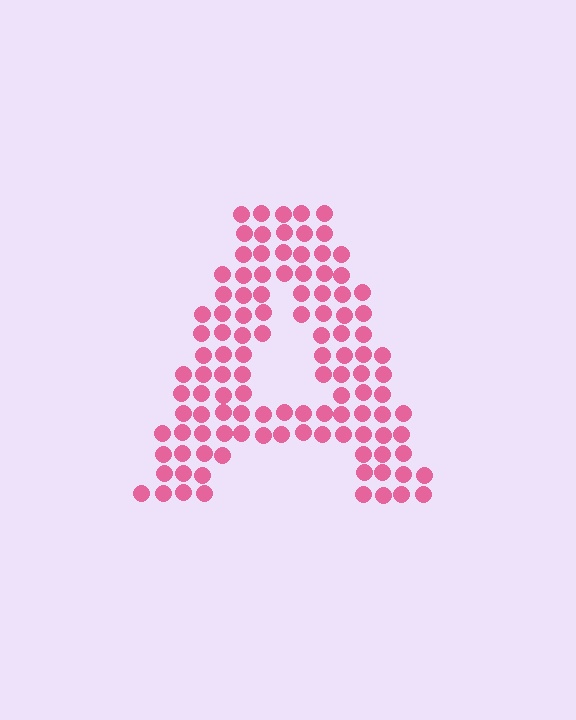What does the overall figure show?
The overall figure shows the letter A.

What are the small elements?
The small elements are circles.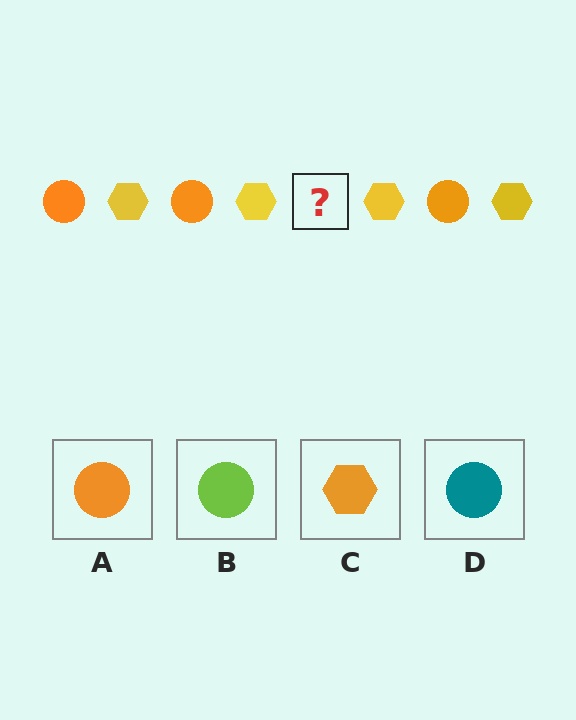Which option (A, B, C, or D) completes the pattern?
A.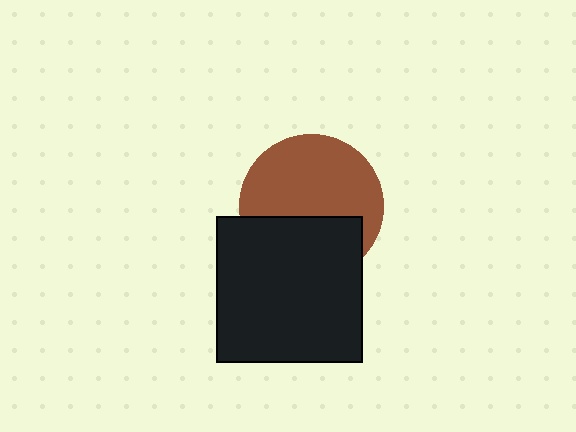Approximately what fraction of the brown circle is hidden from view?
Roughly 39% of the brown circle is hidden behind the black square.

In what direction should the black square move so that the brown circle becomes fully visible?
The black square should move down. That is the shortest direction to clear the overlap and leave the brown circle fully visible.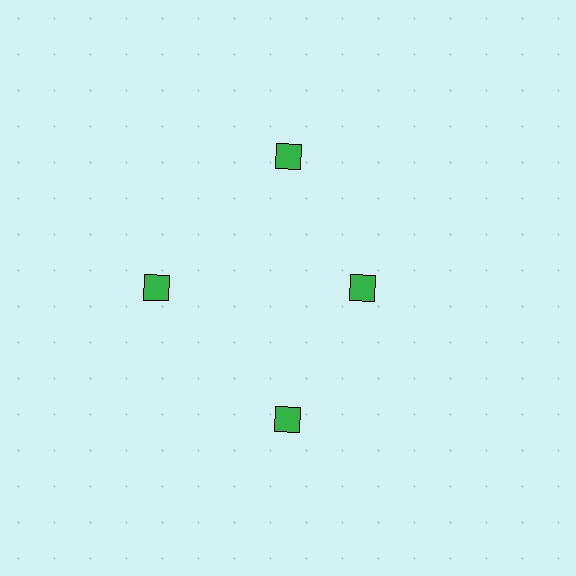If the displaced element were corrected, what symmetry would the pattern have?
It would have 4-fold rotational symmetry — the pattern would map onto itself every 90 degrees.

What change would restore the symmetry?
The symmetry would be restored by moving it outward, back onto the ring so that all 4 diamonds sit at equal angles and equal distance from the center.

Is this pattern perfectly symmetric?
No. The 4 green diamonds are arranged in a ring, but one element near the 3 o'clock position is pulled inward toward the center, breaking the 4-fold rotational symmetry.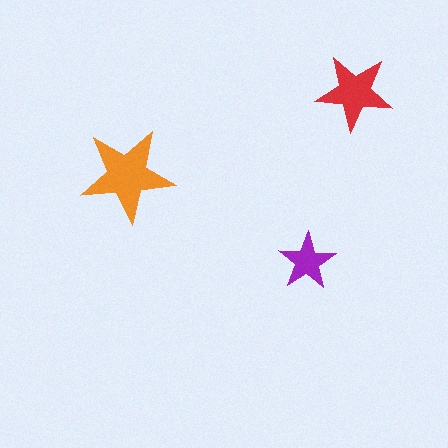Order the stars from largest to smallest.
the orange one, the red one, the purple one.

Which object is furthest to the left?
The orange star is leftmost.